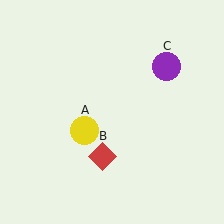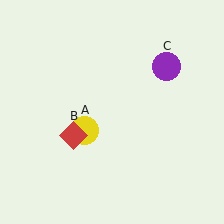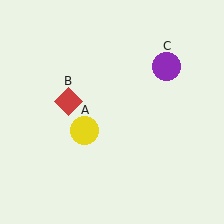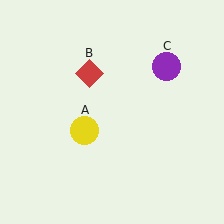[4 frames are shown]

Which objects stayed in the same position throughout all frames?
Yellow circle (object A) and purple circle (object C) remained stationary.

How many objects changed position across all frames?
1 object changed position: red diamond (object B).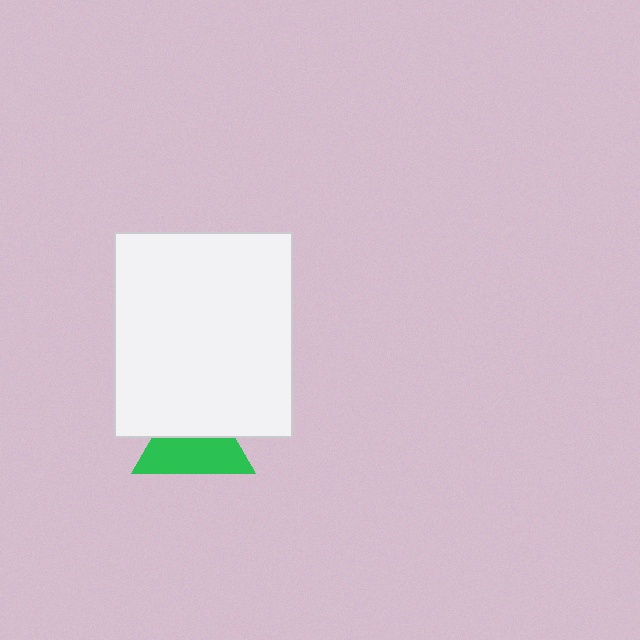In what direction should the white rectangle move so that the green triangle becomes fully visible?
The white rectangle should move up. That is the shortest direction to clear the overlap and leave the green triangle fully visible.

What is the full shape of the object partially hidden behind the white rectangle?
The partially hidden object is a green triangle.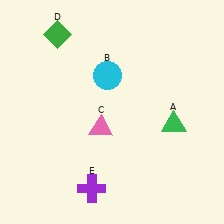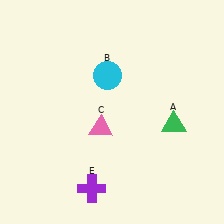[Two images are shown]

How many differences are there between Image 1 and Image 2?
There is 1 difference between the two images.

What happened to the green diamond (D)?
The green diamond (D) was removed in Image 2. It was in the top-left area of Image 1.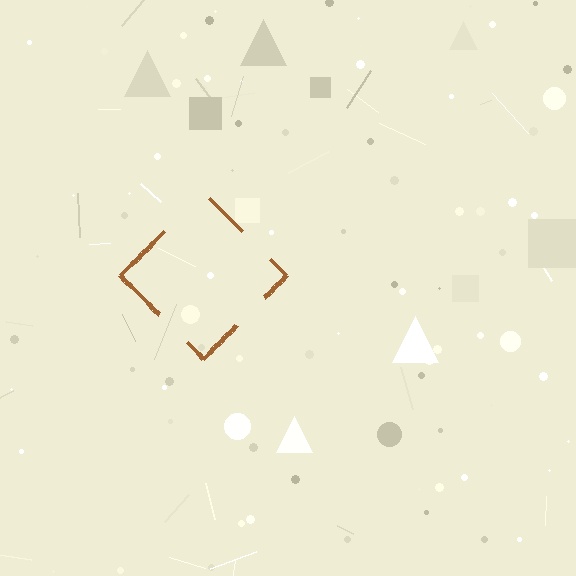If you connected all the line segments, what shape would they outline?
They would outline a diamond.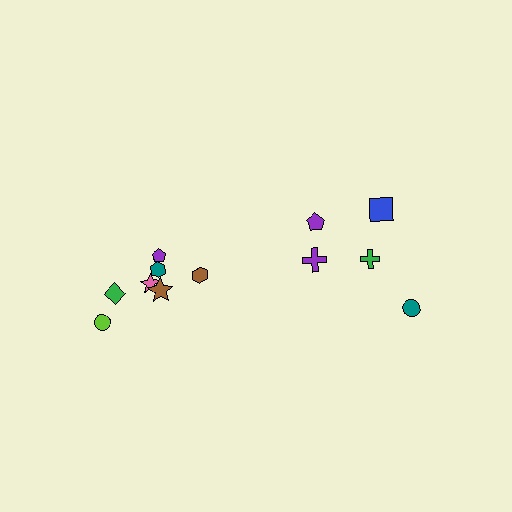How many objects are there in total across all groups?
There are 12 objects.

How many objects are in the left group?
There are 7 objects.